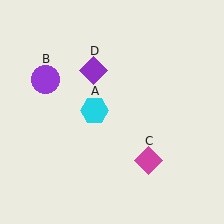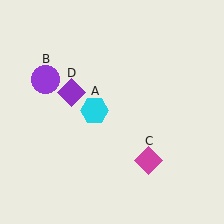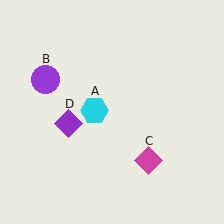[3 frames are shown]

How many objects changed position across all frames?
1 object changed position: purple diamond (object D).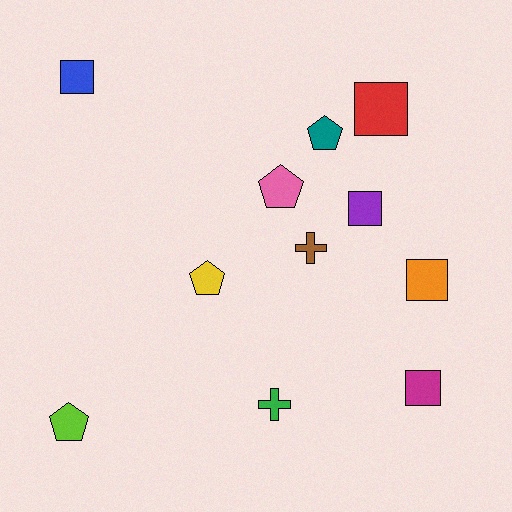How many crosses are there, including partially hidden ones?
There are 2 crosses.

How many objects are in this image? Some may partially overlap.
There are 11 objects.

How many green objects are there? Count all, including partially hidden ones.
There is 1 green object.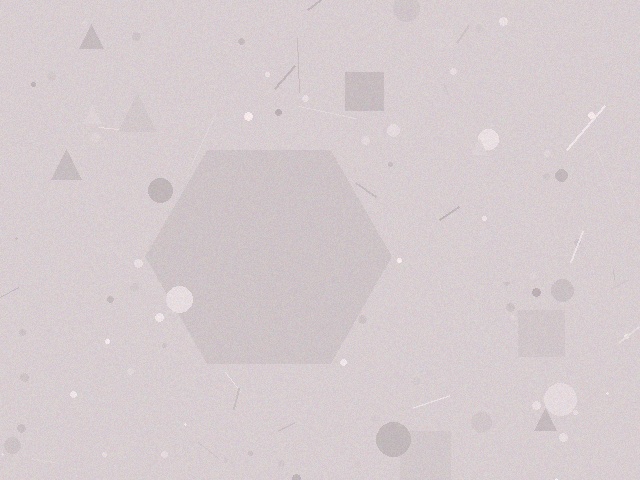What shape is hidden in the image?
A hexagon is hidden in the image.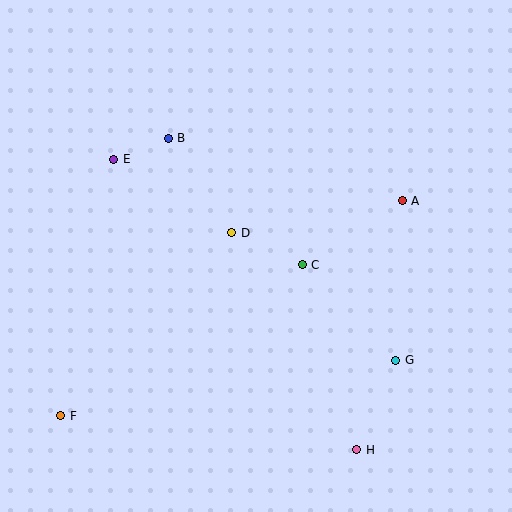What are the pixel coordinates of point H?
Point H is at (357, 450).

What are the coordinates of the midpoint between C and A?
The midpoint between C and A is at (352, 233).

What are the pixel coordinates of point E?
Point E is at (114, 159).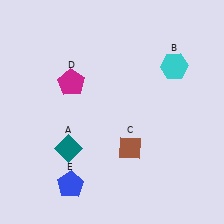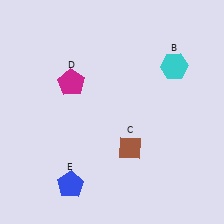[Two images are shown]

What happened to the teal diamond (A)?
The teal diamond (A) was removed in Image 2. It was in the bottom-left area of Image 1.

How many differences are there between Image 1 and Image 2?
There is 1 difference between the two images.